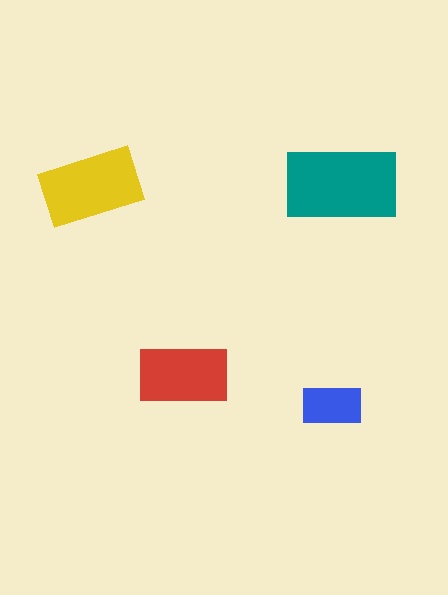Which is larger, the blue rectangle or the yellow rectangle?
The yellow one.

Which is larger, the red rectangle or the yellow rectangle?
The yellow one.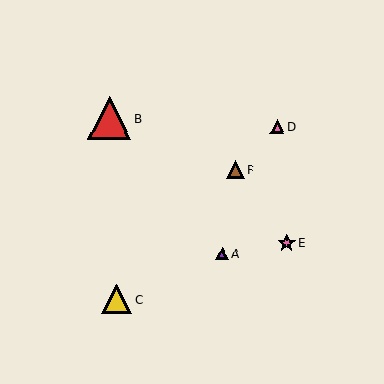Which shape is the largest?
The red triangle (labeled B) is the largest.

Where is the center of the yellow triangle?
The center of the yellow triangle is at (117, 300).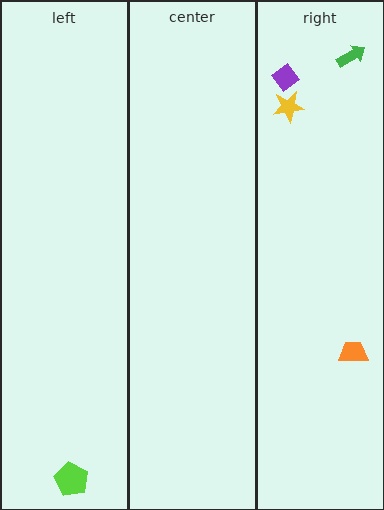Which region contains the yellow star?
The right region.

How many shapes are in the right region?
4.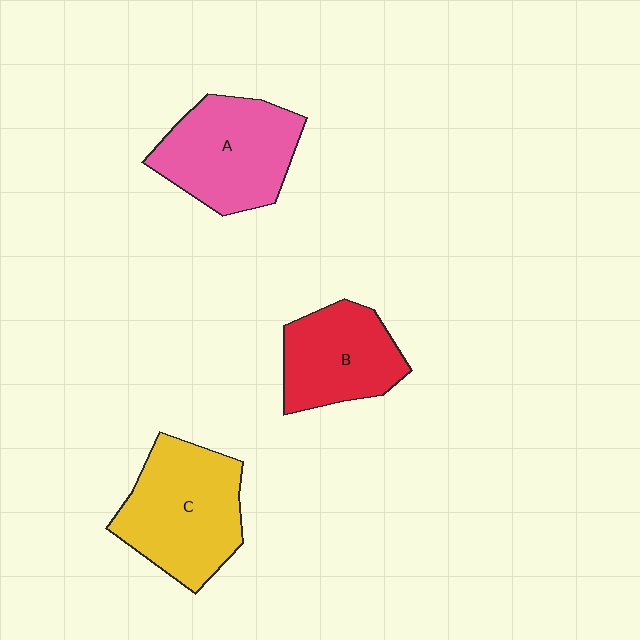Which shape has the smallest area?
Shape B (red).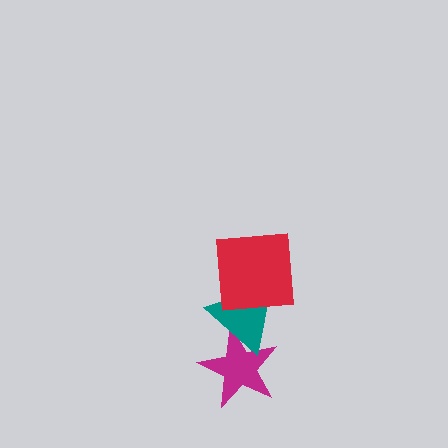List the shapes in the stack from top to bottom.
From top to bottom: the red square, the teal triangle, the magenta star.